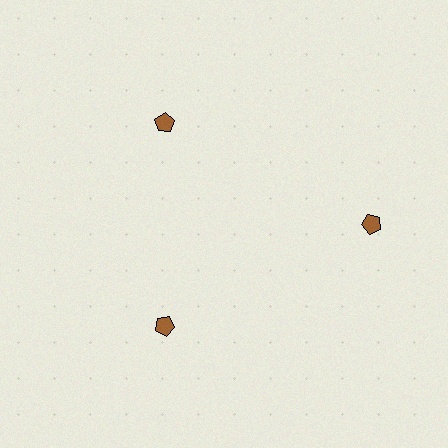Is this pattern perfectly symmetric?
No. The 3 brown pentagons are arranged in a ring, but one element near the 3 o'clock position is pushed outward from the center, breaking the 3-fold rotational symmetry.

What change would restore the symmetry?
The symmetry would be restored by moving it inward, back onto the ring so that all 3 pentagons sit at equal angles and equal distance from the center.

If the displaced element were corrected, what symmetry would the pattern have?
It would have 3-fold rotational symmetry — the pattern would map onto itself every 120 degrees.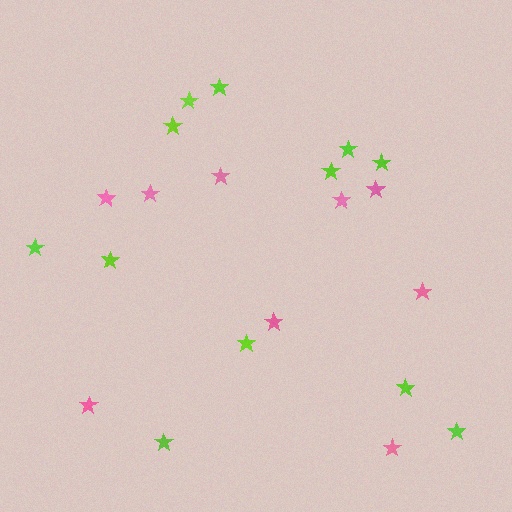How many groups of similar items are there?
There are 2 groups: one group of lime stars (12) and one group of pink stars (9).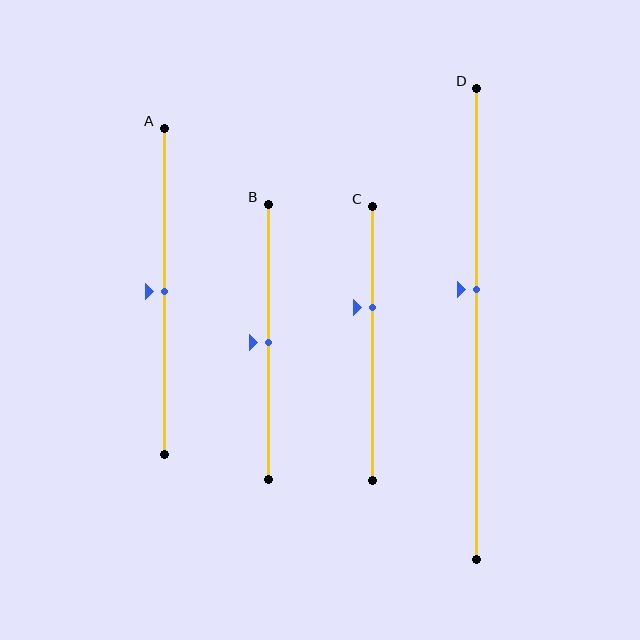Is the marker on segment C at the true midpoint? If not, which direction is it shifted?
No, the marker on segment C is shifted upward by about 13% of the segment length.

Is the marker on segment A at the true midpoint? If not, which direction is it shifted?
Yes, the marker on segment A is at the true midpoint.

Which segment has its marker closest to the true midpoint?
Segment A has its marker closest to the true midpoint.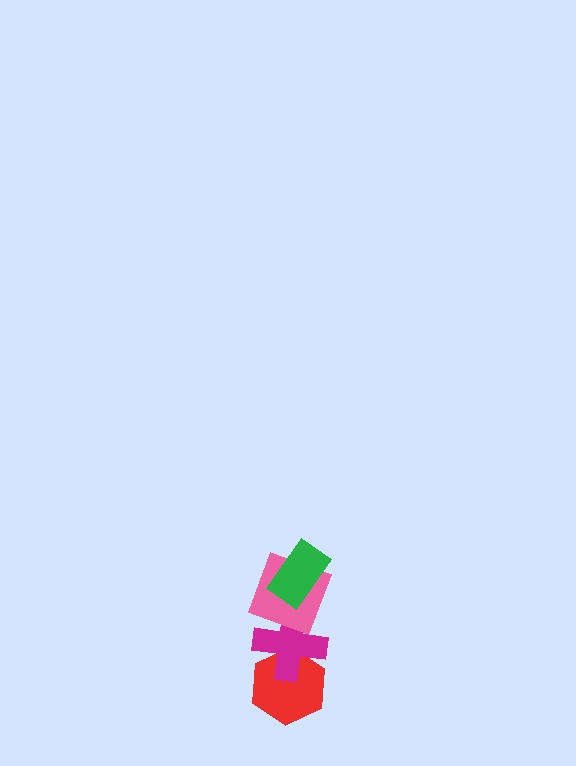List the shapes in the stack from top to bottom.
From top to bottom: the green rectangle, the pink square, the magenta cross, the red hexagon.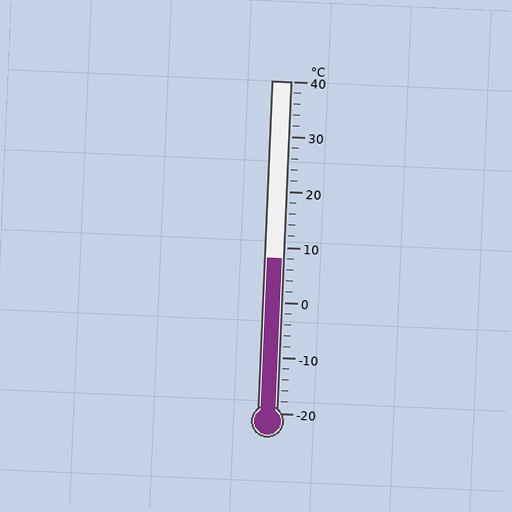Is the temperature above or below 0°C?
The temperature is above 0°C.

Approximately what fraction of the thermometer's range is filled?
The thermometer is filled to approximately 45% of its range.